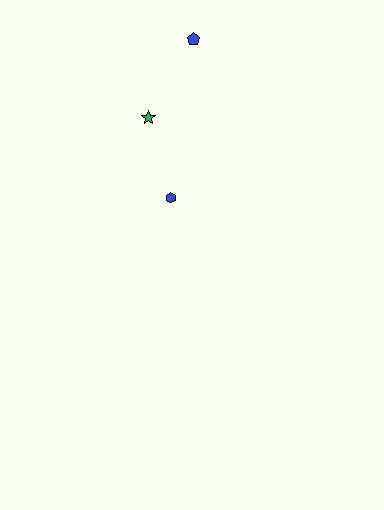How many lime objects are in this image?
There are no lime objects.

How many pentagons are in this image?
There is 1 pentagon.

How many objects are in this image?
There are 3 objects.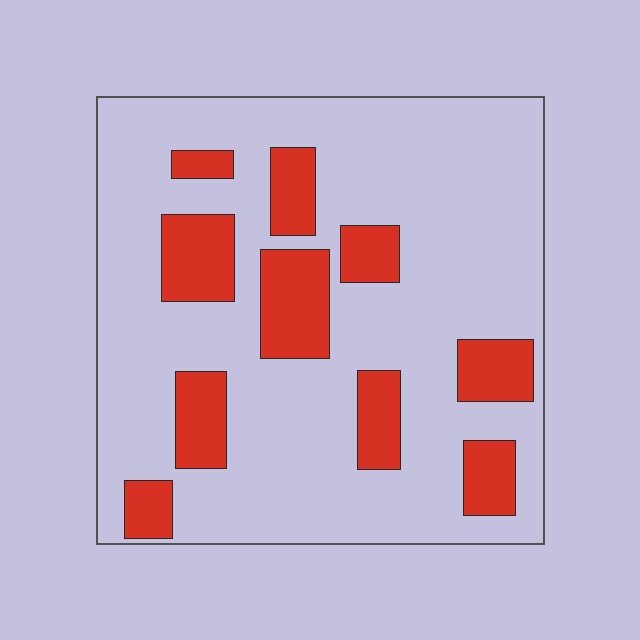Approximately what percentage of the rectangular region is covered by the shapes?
Approximately 20%.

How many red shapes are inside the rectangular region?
10.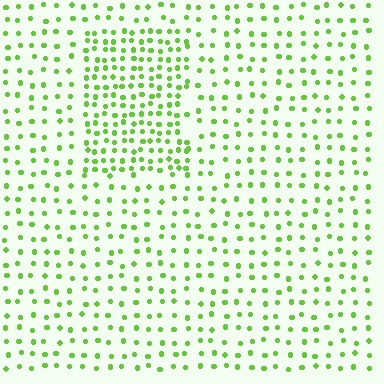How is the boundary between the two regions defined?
The boundary is defined by a change in element density (approximately 2.0x ratio). All elements are the same color, size, and shape.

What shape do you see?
I see a rectangle.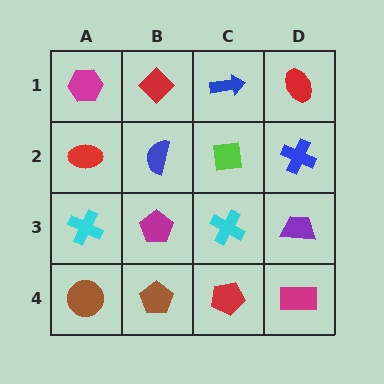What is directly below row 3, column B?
A brown pentagon.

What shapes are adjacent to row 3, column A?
A red ellipse (row 2, column A), a brown circle (row 4, column A), a magenta pentagon (row 3, column B).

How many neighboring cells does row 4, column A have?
2.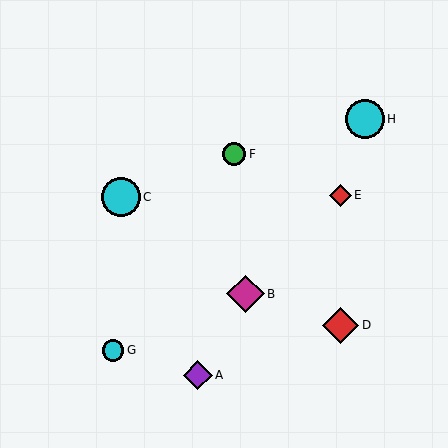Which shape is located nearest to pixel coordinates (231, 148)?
The green circle (labeled F) at (234, 154) is nearest to that location.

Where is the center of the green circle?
The center of the green circle is at (234, 154).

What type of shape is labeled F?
Shape F is a green circle.